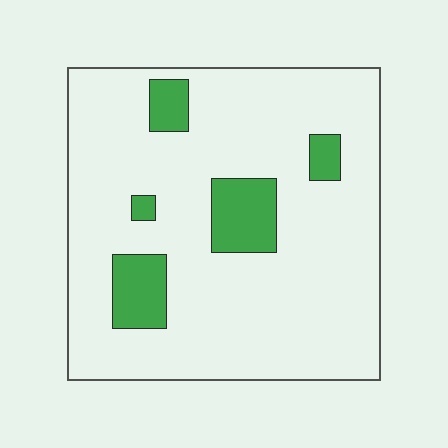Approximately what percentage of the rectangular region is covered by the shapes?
Approximately 15%.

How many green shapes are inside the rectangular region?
5.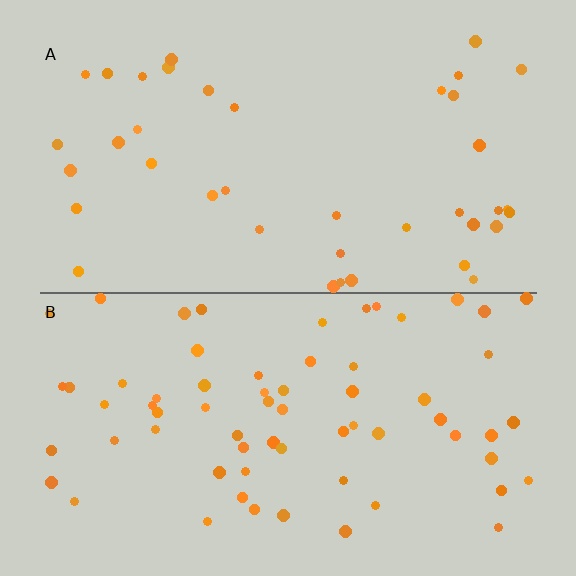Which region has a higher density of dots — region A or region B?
B (the bottom).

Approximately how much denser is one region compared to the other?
Approximately 1.7× — region B over region A.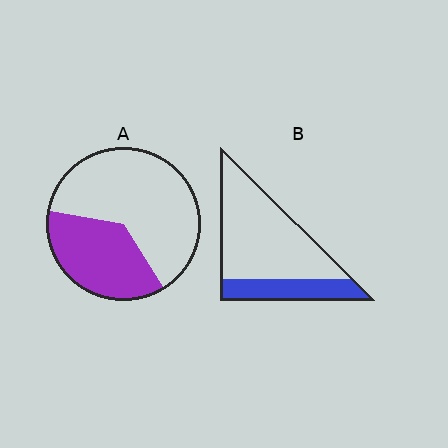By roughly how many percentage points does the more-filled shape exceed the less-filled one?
By roughly 10 percentage points (A over B).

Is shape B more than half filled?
No.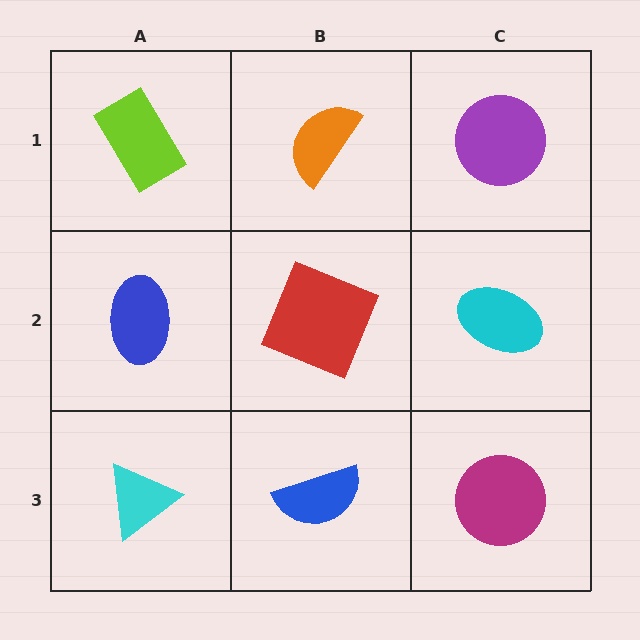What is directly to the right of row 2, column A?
A red square.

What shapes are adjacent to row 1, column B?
A red square (row 2, column B), a lime rectangle (row 1, column A), a purple circle (row 1, column C).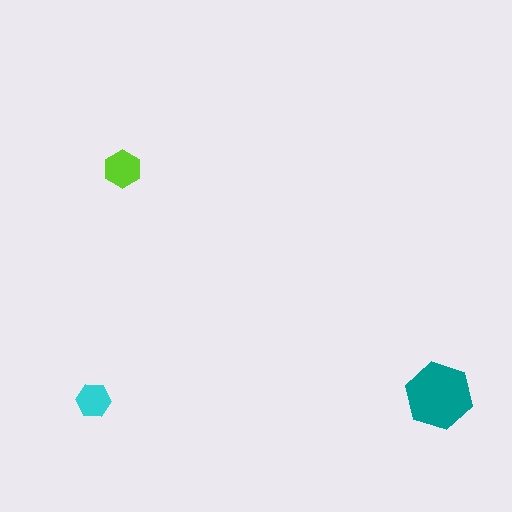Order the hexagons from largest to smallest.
the teal one, the lime one, the cyan one.